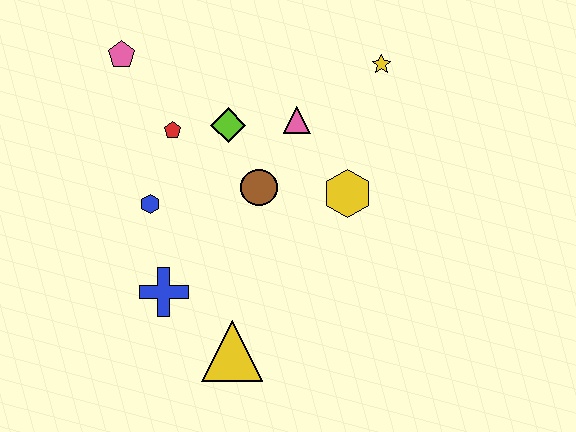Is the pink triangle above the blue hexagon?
Yes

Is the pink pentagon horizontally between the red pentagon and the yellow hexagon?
No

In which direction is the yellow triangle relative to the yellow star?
The yellow triangle is below the yellow star.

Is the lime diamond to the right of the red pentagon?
Yes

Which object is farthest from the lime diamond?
The yellow triangle is farthest from the lime diamond.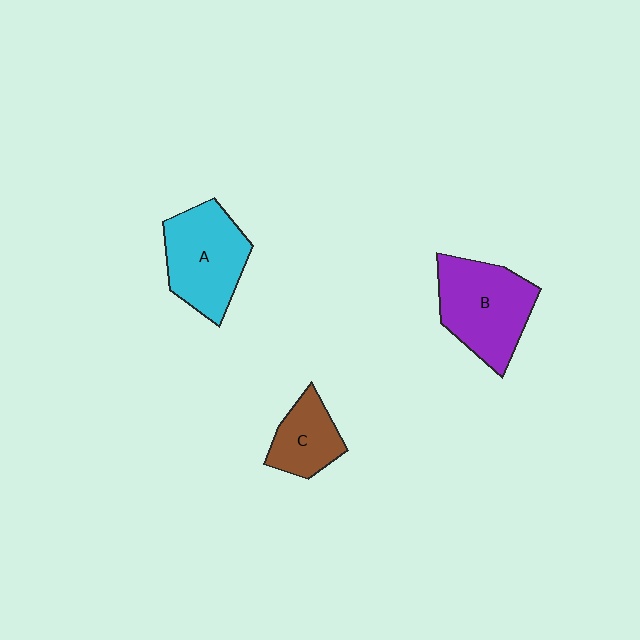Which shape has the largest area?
Shape B (purple).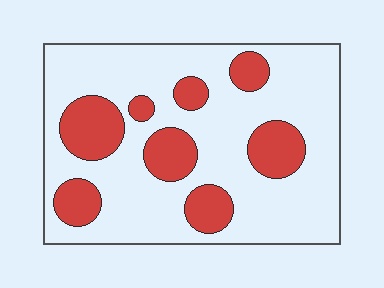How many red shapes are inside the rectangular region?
8.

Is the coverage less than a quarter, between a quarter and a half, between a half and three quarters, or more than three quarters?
Between a quarter and a half.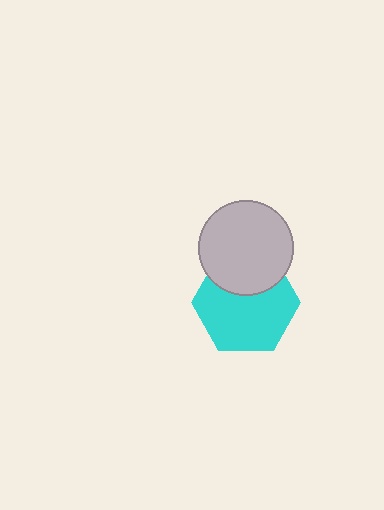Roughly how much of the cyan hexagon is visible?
Most of it is visible (roughly 69%).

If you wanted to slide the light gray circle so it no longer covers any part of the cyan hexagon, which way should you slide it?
Slide it up — that is the most direct way to separate the two shapes.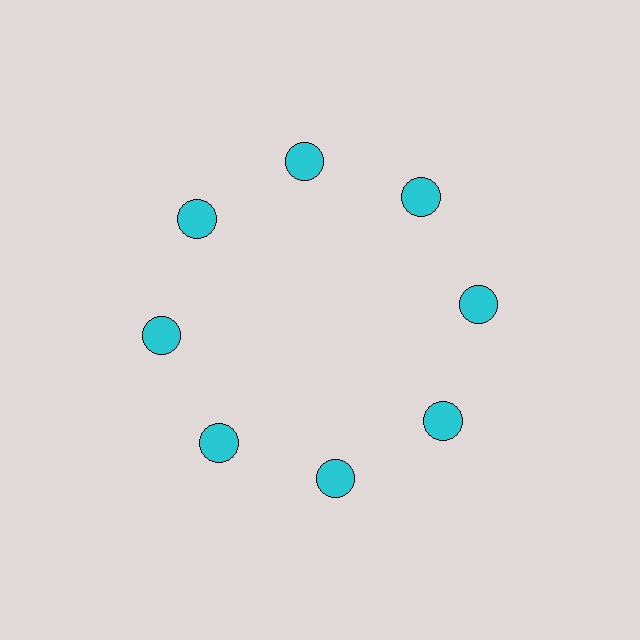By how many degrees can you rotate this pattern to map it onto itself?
The pattern maps onto itself every 45 degrees of rotation.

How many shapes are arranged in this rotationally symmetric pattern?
There are 8 shapes, arranged in 8 groups of 1.